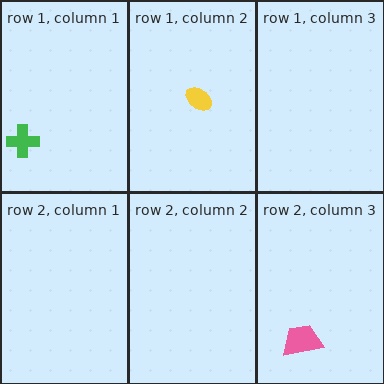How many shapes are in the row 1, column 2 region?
1.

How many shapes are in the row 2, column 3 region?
1.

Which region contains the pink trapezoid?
The row 2, column 3 region.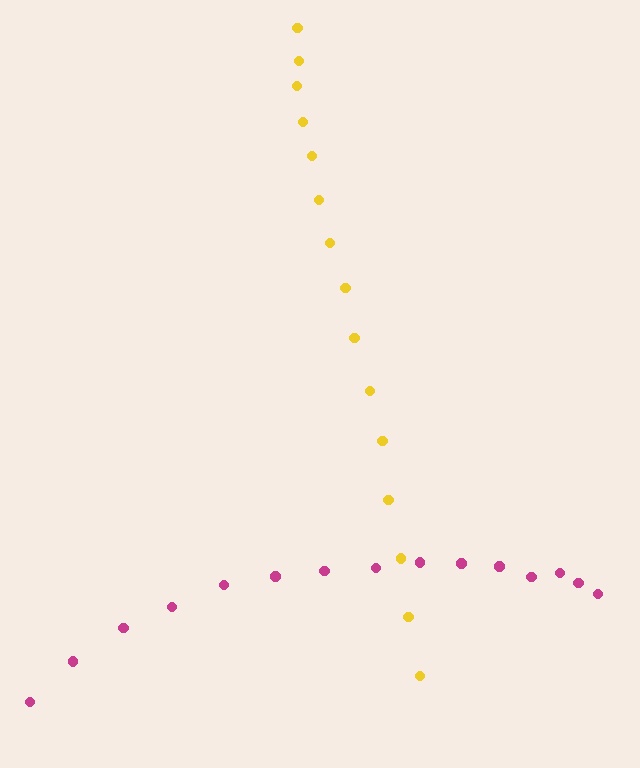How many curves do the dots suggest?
There are 2 distinct paths.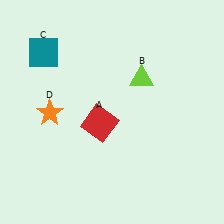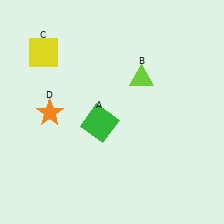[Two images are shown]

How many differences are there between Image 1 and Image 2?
There are 2 differences between the two images.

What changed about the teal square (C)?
In Image 1, C is teal. In Image 2, it changed to yellow.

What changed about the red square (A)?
In Image 1, A is red. In Image 2, it changed to green.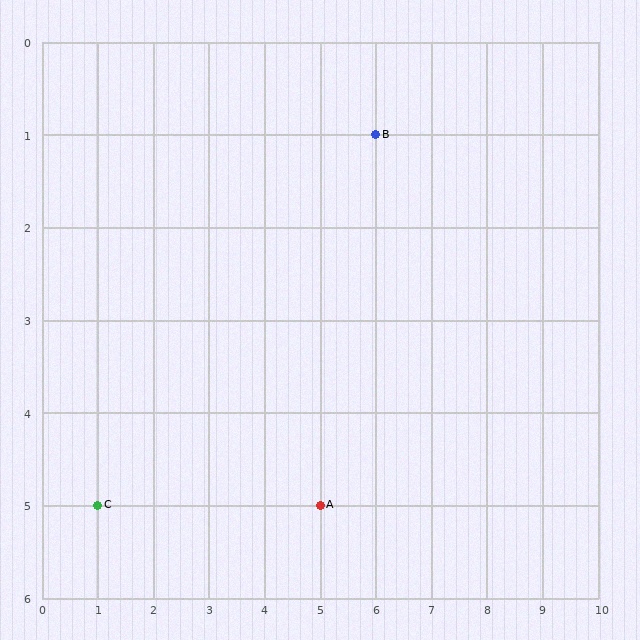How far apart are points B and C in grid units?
Points B and C are 5 columns and 4 rows apart (about 6.4 grid units diagonally).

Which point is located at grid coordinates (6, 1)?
Point B is at (6, 1).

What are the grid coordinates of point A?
Point A is at grid coordinates (5, 5).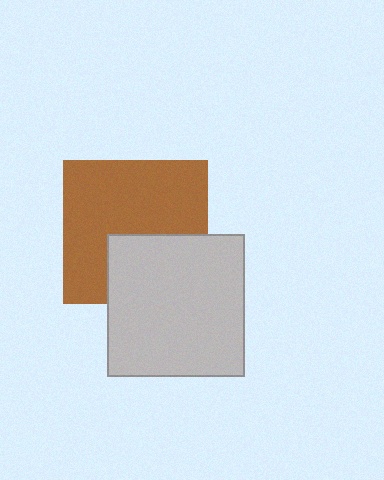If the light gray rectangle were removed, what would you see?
You would see the complete brown square.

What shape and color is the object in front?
The object in front is a light gray rectangle.